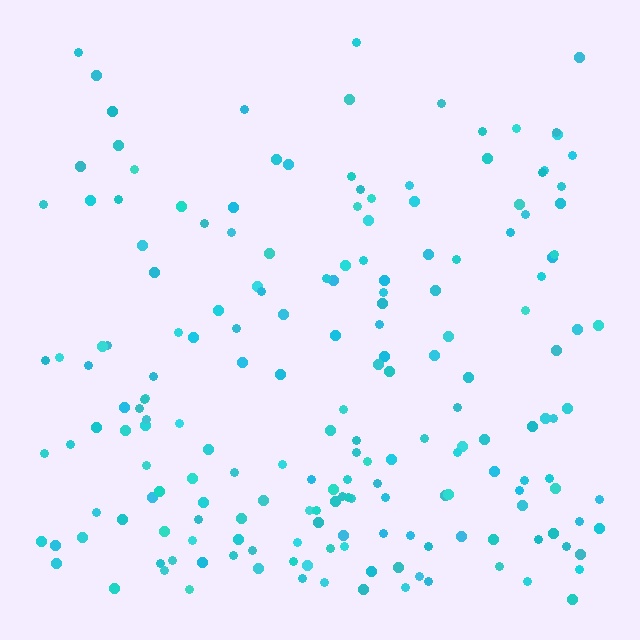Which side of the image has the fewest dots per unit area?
The top.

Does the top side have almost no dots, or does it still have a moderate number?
Still a moderate number, just noticeably fewer than the bottom.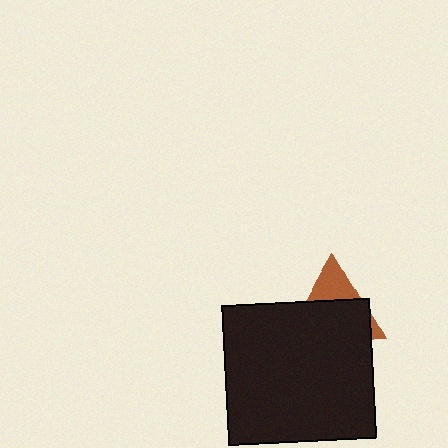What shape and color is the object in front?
The object in front is a black rectangle.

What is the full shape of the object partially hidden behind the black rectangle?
The partially hidden object is a brown triangle.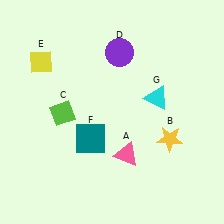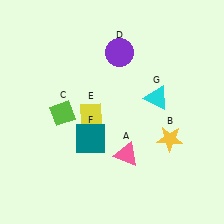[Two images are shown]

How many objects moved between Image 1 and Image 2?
1 object moved between the two images.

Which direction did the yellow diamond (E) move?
The yellow diamond (E) moved down.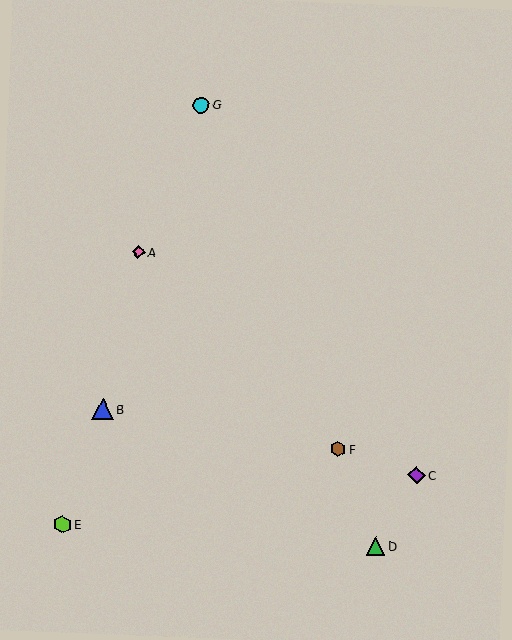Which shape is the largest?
The blue triangle (labeled B) is the largest.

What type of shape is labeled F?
Shape F is a brown hexagon.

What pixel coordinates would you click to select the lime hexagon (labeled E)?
Click at (62, 524) to select the lime hexagon E.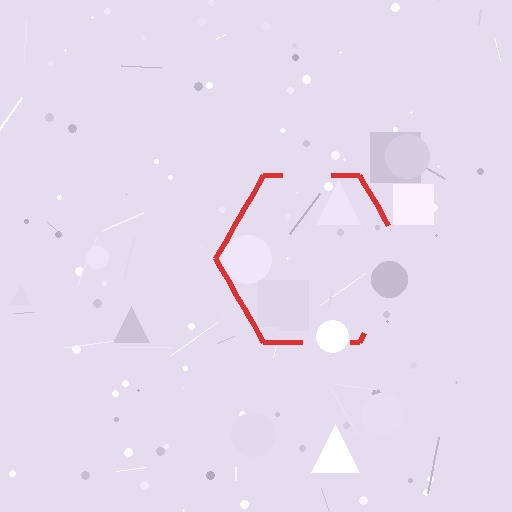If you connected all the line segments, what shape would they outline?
They would outline a hexagon.